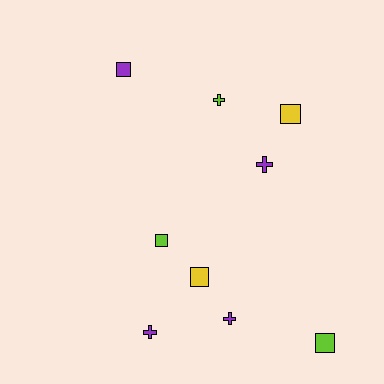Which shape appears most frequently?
Square, with 5 objects.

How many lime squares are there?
There are 2 lime squares.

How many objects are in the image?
There are 9 objects.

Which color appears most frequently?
Purple, with 4 objects.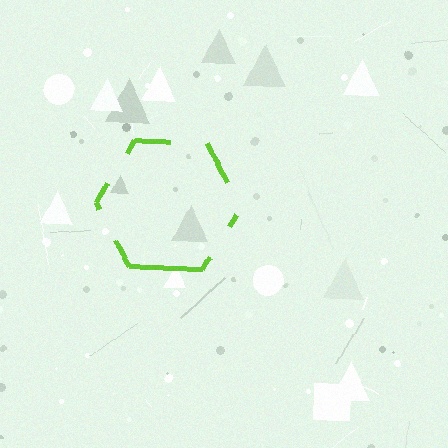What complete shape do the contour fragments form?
The contour fragments form a hexagon.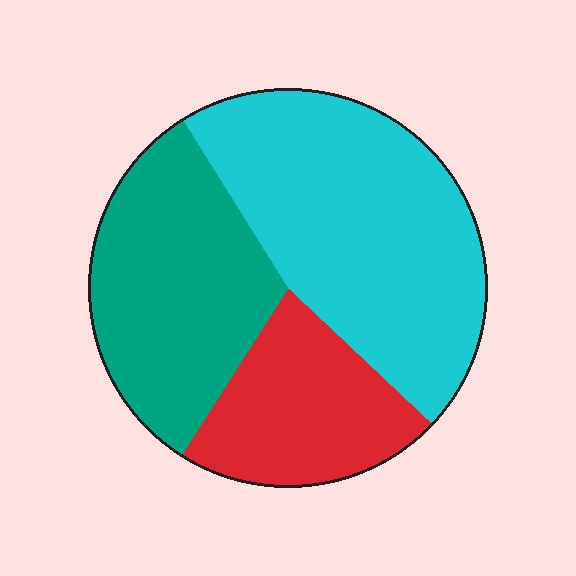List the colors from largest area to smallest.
From largest to smallest: cyan, teal, red.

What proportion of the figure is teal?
Teal covers about 30% of the figure.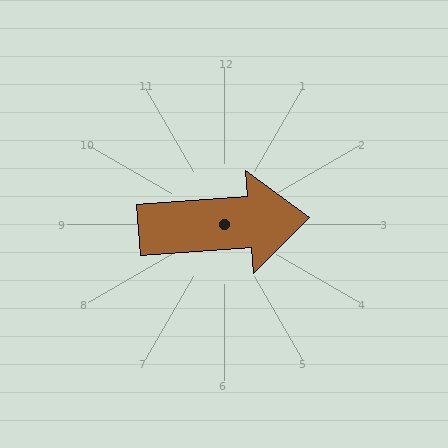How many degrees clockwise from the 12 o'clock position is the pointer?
Approximately 86 degrees.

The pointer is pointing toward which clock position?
Roughly 3 o'clock.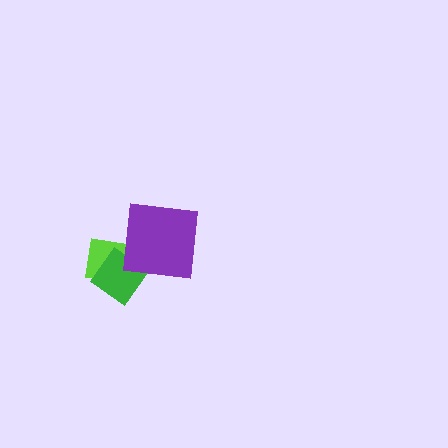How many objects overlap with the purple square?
2 objects overlap with the purple square.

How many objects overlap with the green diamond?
2 objects overlap with the green diamond.